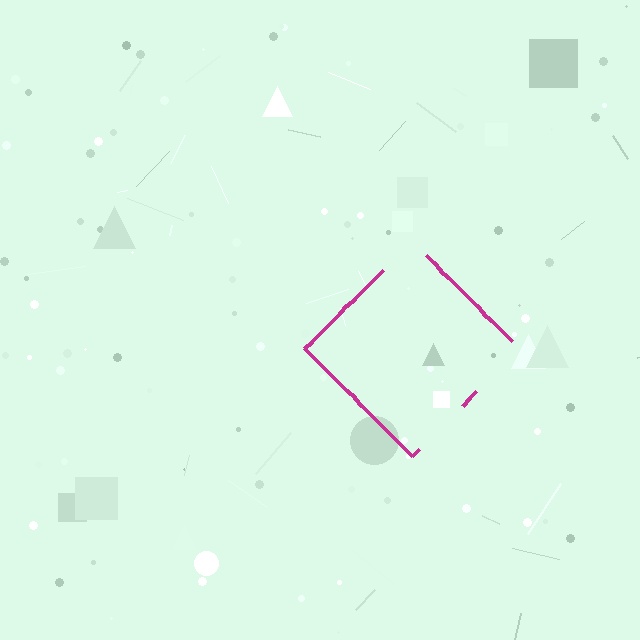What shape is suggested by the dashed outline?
The dashed outline suggests a diamond.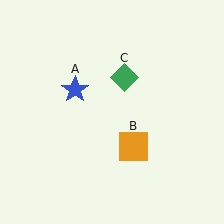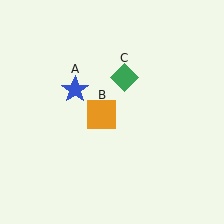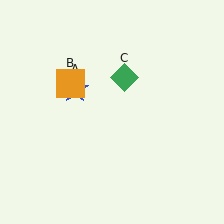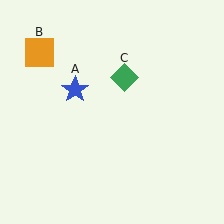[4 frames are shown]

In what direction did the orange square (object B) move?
The orange square (object B) moved up and to the left.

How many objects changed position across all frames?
1 object changed position: orange square (object B).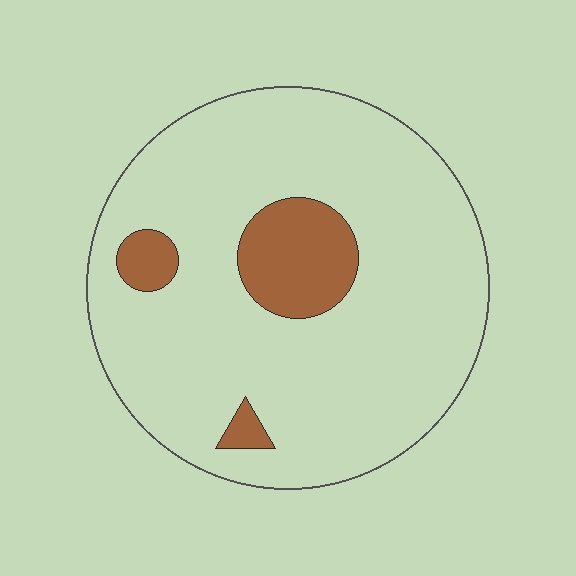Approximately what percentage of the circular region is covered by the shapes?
Approximately 15%.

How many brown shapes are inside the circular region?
3.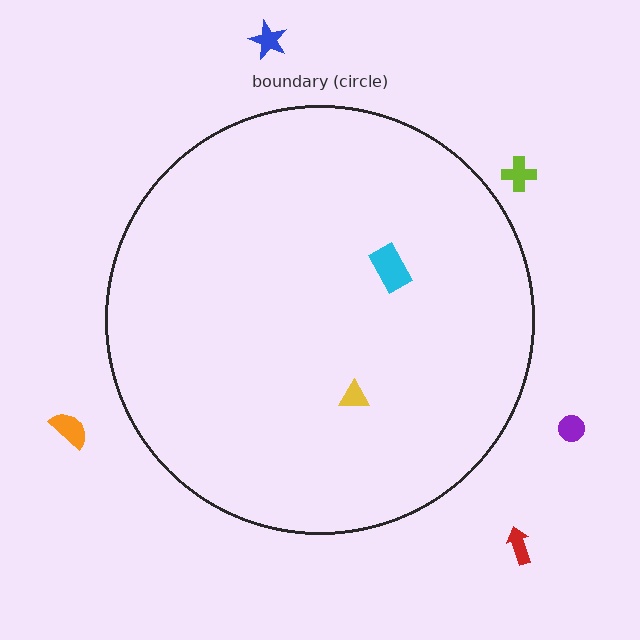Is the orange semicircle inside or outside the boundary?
Outside.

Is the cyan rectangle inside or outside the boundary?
Inside.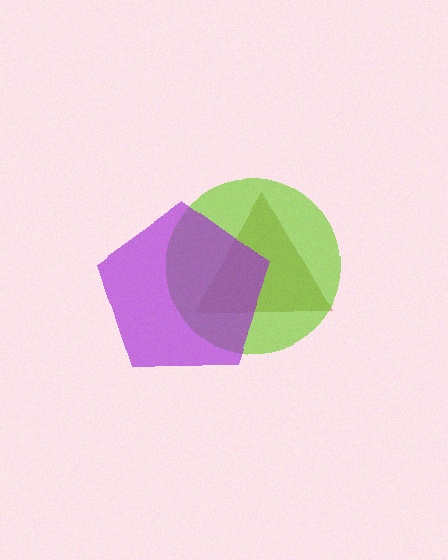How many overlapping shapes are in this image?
There are 3 overlapping shapes in the image.